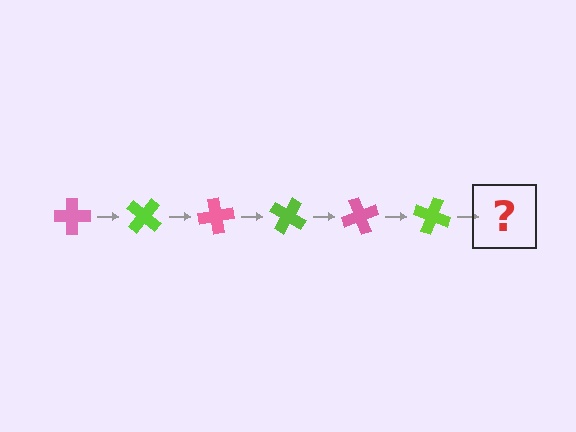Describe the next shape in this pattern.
It should be a pink cross, rotated 240 degrees from the start.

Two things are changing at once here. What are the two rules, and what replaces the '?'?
The two rules are that it rotates 40 degrees each step and the color cycles through pink and lime. The '?' should be a pink cross, rotated 240 degrees from the start.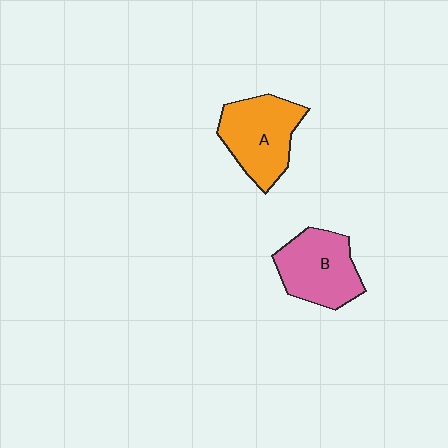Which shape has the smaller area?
Shape B (pink).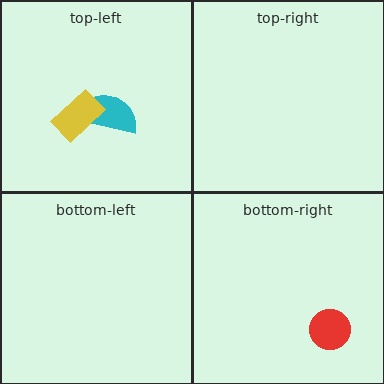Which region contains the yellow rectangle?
The top-left region.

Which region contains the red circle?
The bottom-right region.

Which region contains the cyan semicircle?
The top-left region.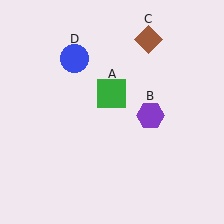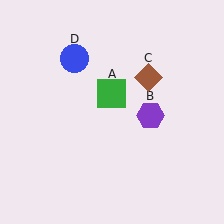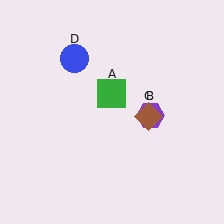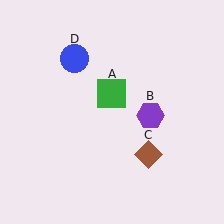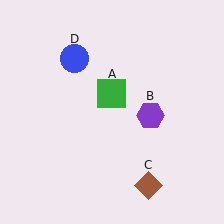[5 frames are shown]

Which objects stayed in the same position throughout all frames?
Green square (object A) and purple hexagon (object B) and blue circle (object D) remained stationary.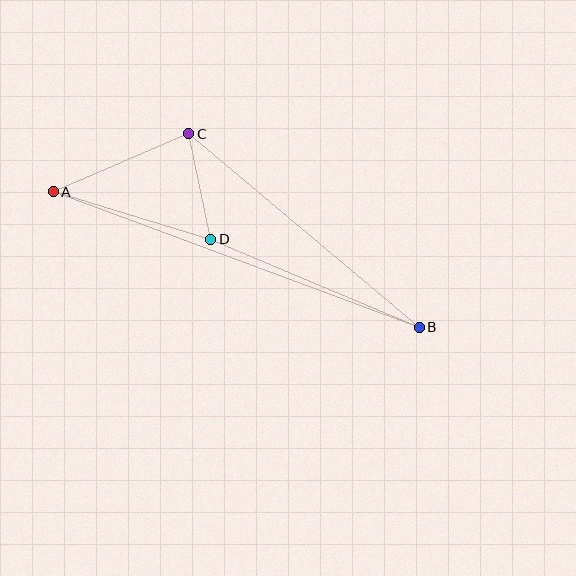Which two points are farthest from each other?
Points A and B are farthest from each other.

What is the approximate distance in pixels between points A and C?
The distance between A and C is approximately 148 pixels.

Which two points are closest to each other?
Points C and D are closest to each other.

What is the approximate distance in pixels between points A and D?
The distance between A and D is approximately 165 pixels.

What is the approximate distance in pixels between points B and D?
The distance between B and D is approximately 226 pixels.